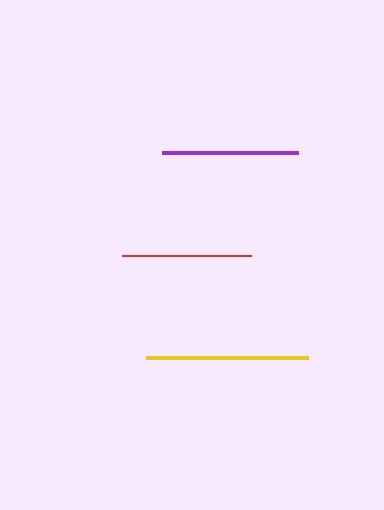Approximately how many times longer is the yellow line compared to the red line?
The yellow line is approximately 1.3 times the length of the red line.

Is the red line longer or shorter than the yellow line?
The yellow line is longer than the red line.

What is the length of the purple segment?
The purple segment is approximately 135 pixels long.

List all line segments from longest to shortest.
From longest to shortest: yellow, purple, red.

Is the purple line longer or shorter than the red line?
The purple line is longer than the red line.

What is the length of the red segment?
The red segment is approximately 128 pixels long.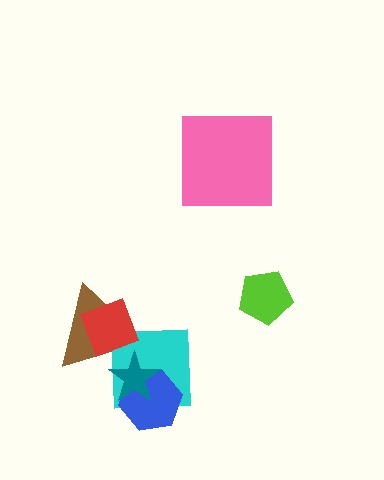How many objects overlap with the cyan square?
4 objects overlap with the cyan square.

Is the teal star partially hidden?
No, no other shape covers it.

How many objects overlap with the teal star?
3 objects overlap with the teal star.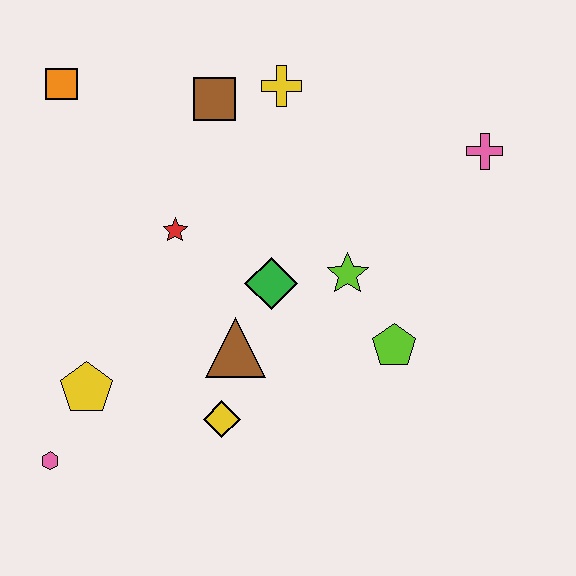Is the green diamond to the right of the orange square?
Yes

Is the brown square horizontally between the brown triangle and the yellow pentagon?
Yes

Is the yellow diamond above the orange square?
No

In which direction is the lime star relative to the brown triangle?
The lime star is to the right of the brown triangle.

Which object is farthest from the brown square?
The pink hexagon is farthest from the brown square.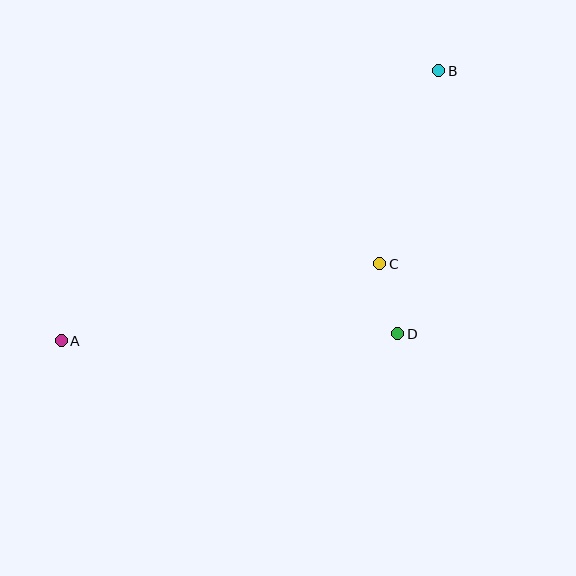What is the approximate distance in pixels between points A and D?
The distance between A and D is approximately 336 pixels.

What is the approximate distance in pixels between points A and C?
The distance between A and C is approximately 327 pixels.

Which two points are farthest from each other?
Points A and B are farthest from each other.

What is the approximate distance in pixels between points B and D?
The distance between B and D is approximately 266 pixels.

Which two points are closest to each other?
Points C and D are closest to each other.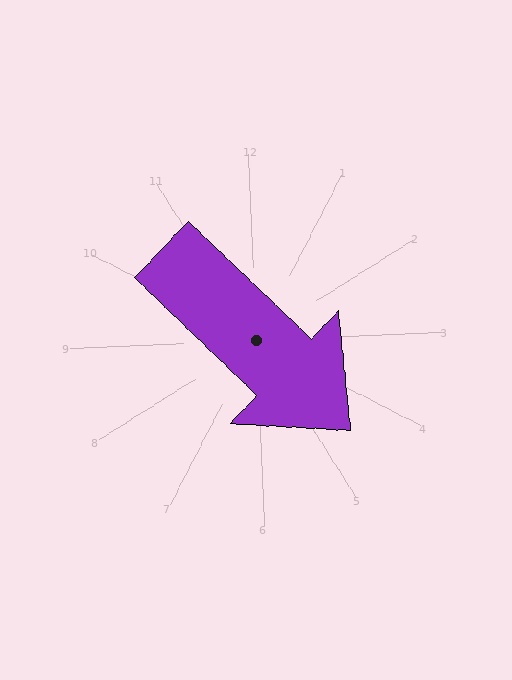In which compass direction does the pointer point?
Southeast.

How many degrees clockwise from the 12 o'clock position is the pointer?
Approximately 136 degrees.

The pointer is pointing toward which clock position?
Roughly 5 o'clock.